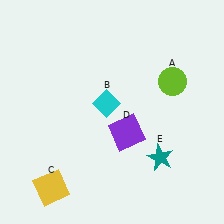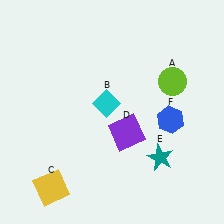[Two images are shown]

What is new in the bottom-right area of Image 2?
A blue hexagon (F) was added in the bottom-right area of Image 2.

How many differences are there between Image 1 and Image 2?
There is 1 difference between the two images.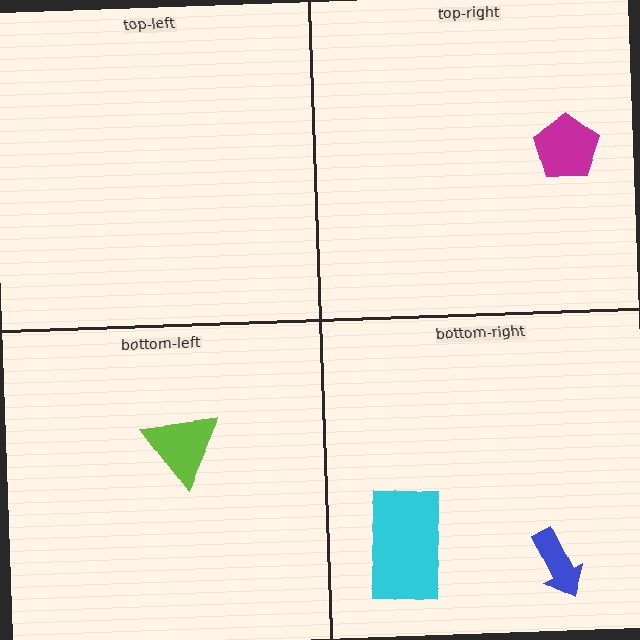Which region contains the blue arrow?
The bottom-right region.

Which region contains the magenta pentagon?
The top-right region.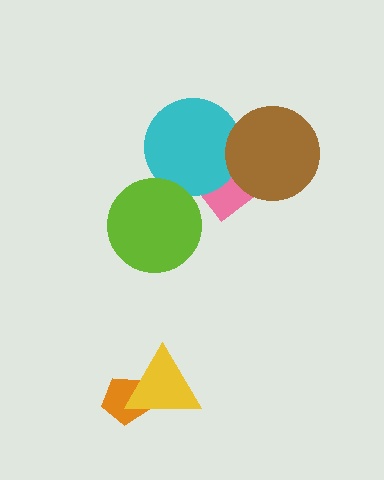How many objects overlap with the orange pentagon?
1 object overlaps with the orange pentagon.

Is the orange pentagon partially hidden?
Yes, it is partially covered by another shape.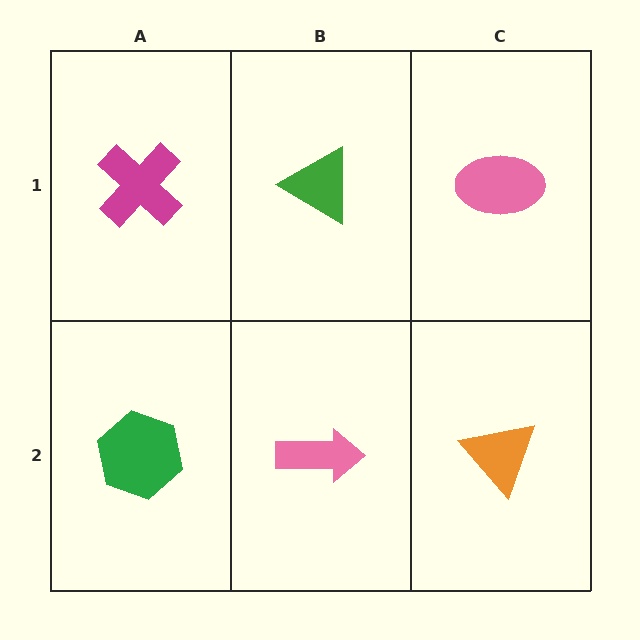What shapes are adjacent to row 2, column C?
A pink ellipse (row 1, column C), a pink arrow (row 2, column B).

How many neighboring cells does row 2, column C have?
2.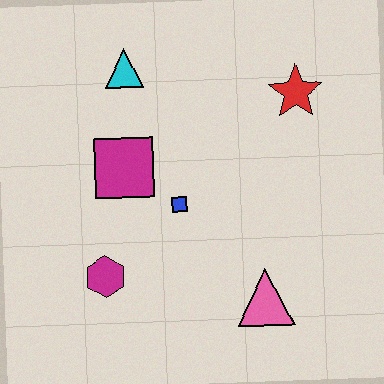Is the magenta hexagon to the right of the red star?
No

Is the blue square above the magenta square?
No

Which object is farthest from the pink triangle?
The cyan triangle is farthest from the pink triangle.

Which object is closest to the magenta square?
The blue square is closest to the magenta square.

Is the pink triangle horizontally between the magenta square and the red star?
Yes